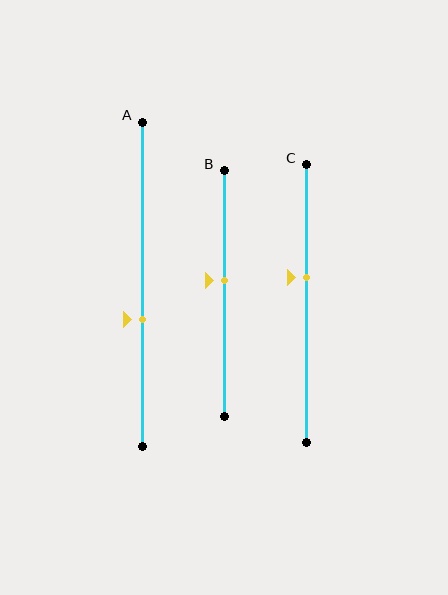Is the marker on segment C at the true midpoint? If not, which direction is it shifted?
No, the marker on segment C is shifted upward by about 9% of the segment length.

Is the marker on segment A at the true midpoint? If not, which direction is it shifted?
No, the marker on segment A is shifted downward by about 11% of the segment length.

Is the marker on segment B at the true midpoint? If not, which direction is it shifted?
No, the marker on segment B is shifted upward by about 5% of the segment length.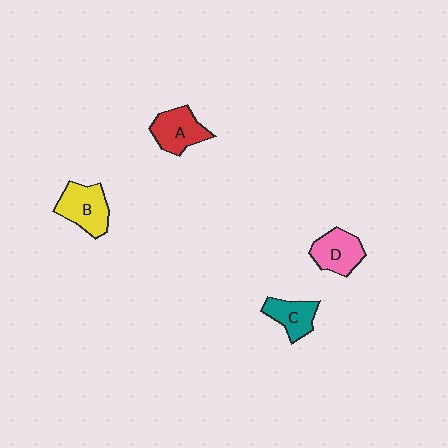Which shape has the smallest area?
Shape C (teal).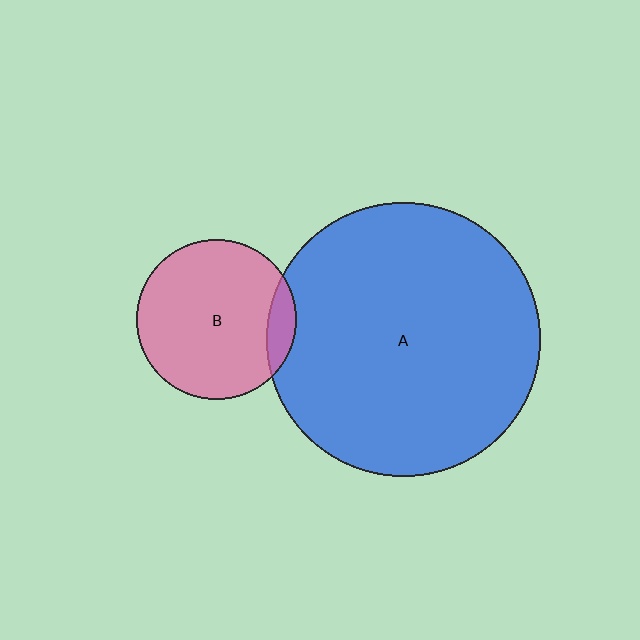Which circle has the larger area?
Circle A (blue).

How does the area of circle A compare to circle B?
Approximately 2.9 times.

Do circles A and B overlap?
Yes.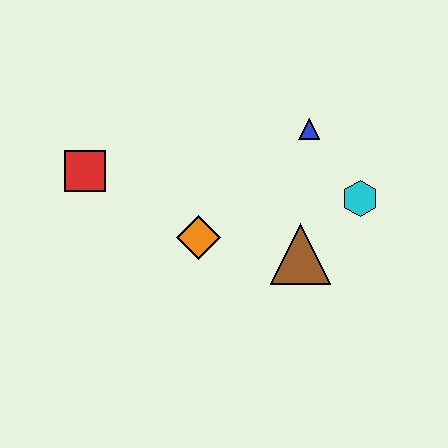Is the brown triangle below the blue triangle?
Yes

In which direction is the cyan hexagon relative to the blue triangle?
The cyan hexagon is below the blue triangle.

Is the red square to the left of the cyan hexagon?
Yes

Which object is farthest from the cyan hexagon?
The red square is farthest from the cyan hexagon.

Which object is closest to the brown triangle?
The cyan hexagon is closest to the brown triangle.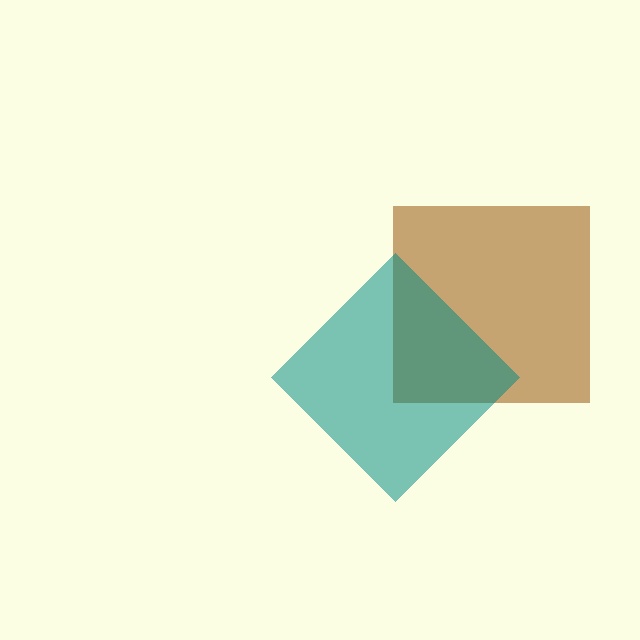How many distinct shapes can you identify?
There are 2 distinct shapes: a brown square, a teal diamond.